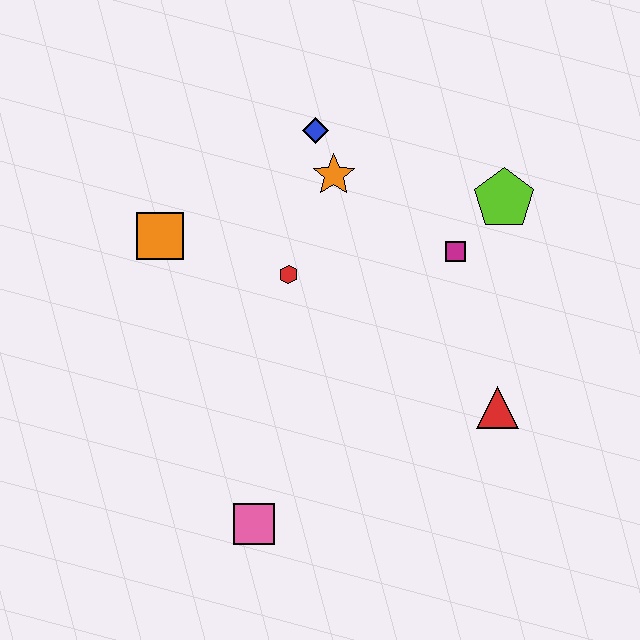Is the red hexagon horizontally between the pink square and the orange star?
Yes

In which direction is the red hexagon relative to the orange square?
The red hexagon is to the right of the orange square.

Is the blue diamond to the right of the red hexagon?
Yes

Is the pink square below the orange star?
Yes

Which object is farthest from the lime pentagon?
The pink square is farthest from the lime pentagon.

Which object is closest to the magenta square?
The lime pentagon is closest to the magenta square.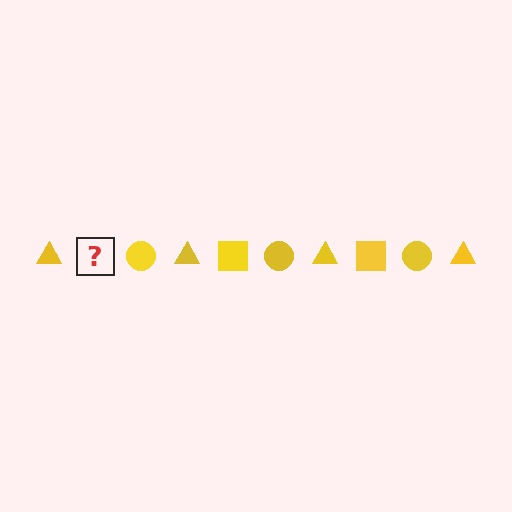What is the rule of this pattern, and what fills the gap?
The rule is that the pattern cycles through triangle, square, circle shapes in yellow. The gap should be filled with a yellow square.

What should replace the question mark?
The question mark should be replaced with a yellow square.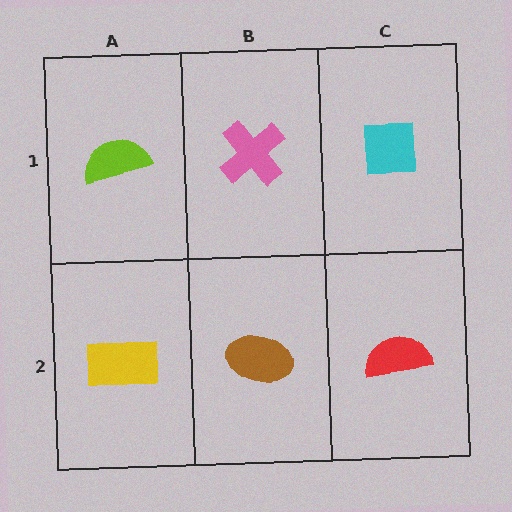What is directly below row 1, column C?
A red semicircle.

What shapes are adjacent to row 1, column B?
A brown ellipse (row 2, column B), a lime semicircle (row 1, column A), a cyan square (row 1, column C).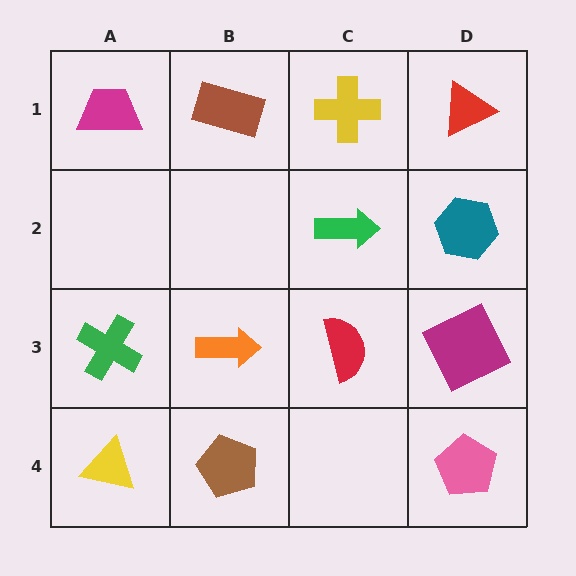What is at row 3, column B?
An orange arrow.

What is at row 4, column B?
A brown pentagon.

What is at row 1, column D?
A red triangle.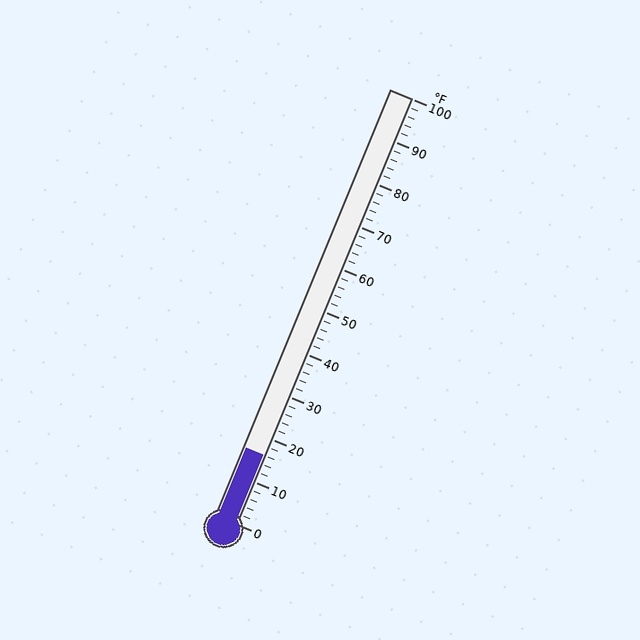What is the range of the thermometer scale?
The thermometer scale ranges from 0°F to 100°F.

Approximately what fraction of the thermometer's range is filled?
The thermometer is filled to approximately 15% of its range.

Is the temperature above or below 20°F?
The temperature is below 20°F.